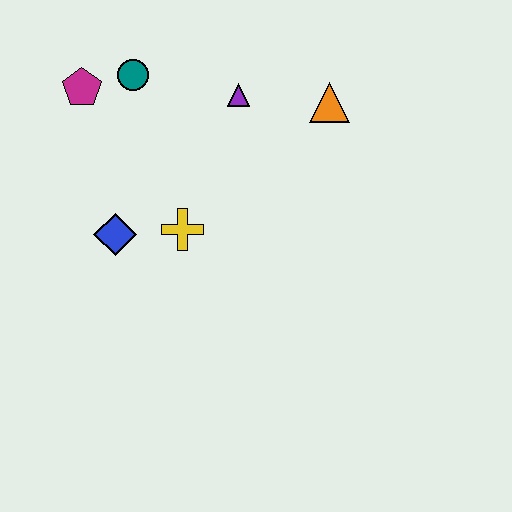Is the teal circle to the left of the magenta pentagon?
No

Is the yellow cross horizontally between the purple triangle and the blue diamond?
Yes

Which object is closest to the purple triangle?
The orange triangle is closest to the purple triangle.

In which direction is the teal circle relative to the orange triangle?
The teal circle is to the left of the orange triangle.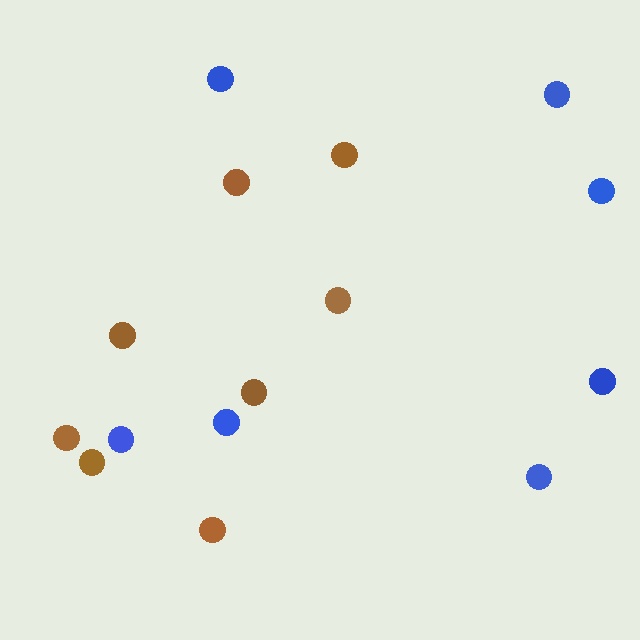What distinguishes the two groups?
There are 2 groups: one group of blue circles (7) and one group of brown circles (8).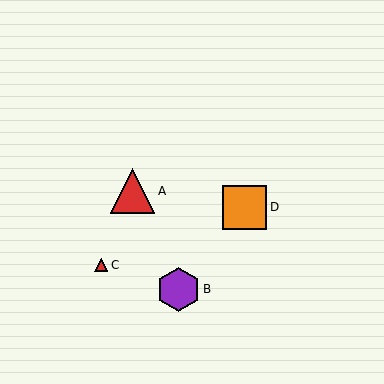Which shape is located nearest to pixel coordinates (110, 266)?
The red triangle (labeled C) at (101, 265) is nearest to that location.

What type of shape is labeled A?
Shape A is a red triangle.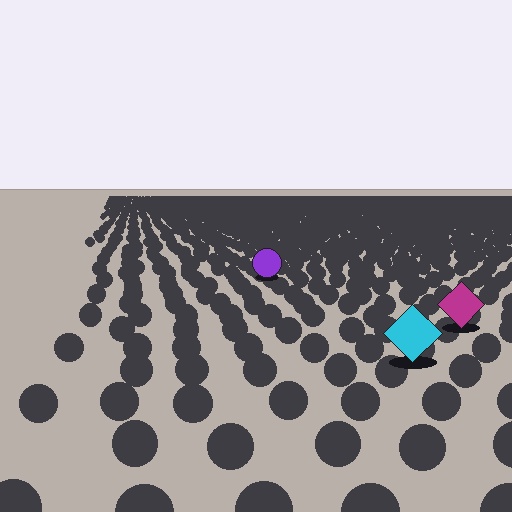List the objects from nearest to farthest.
From nearest to farthest: the cyan diamond, the magenta diamond, the purple circle.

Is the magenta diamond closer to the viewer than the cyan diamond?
No. The cyan diamond is closer — you can tell from the texture gradient: the ground texture is coarser near it.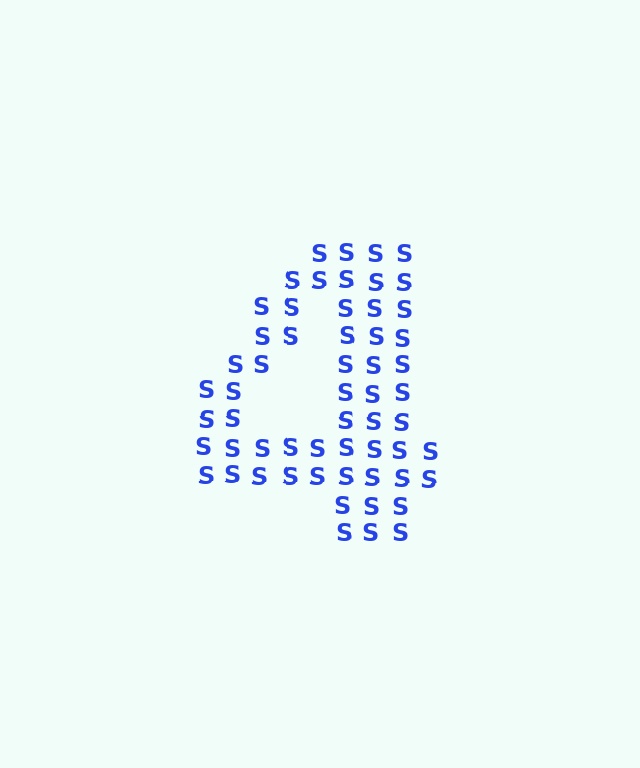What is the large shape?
The large shape is the digit 4.